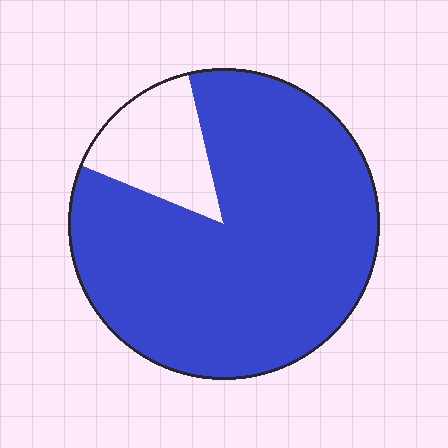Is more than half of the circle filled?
Yes.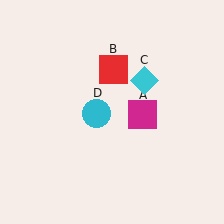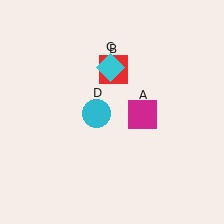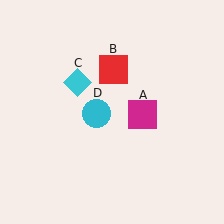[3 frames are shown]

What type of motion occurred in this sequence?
The cyan diamond (object C) rotated counterclockwise around the center of the scene.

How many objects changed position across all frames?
1 object changed position: cyan diamond (object C).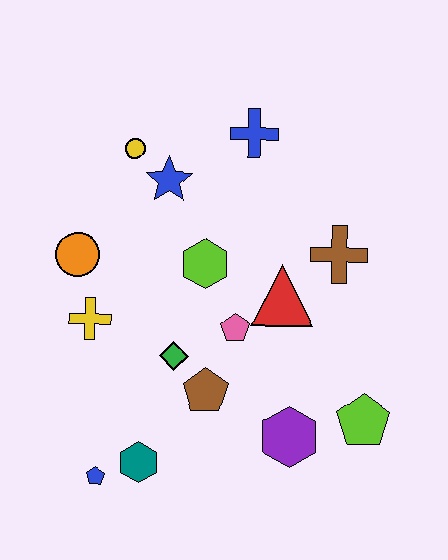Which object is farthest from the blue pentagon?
The blue cross is farthest from the blue pentagon.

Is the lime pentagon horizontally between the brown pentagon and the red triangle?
No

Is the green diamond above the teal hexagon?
Yes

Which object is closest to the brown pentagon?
The green diamond is closest to the brown pentagon.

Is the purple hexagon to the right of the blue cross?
Yes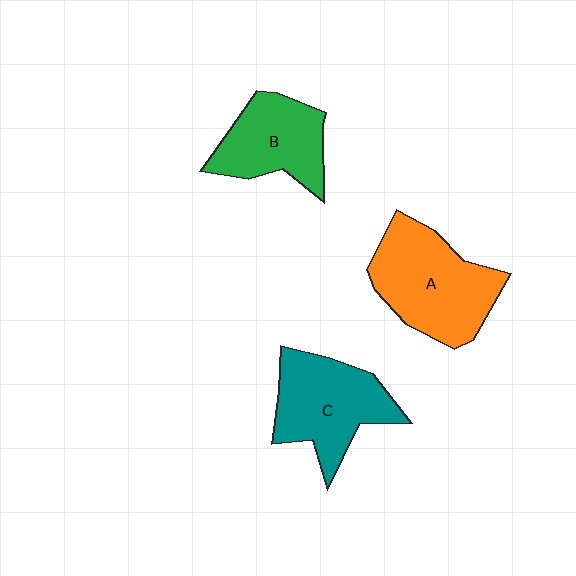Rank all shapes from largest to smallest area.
From largest to smallest: A (orange), C (teal), B (green).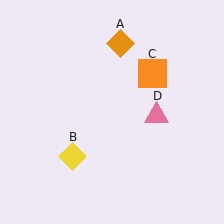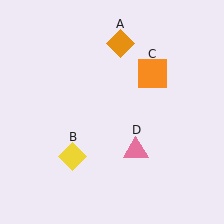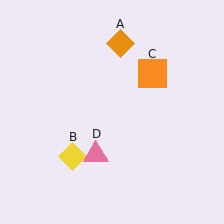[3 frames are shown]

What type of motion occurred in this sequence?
The pink triangle (object D) rotated clockwise around the center of the scene.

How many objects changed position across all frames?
1 object changed position: pink triangle (object D).